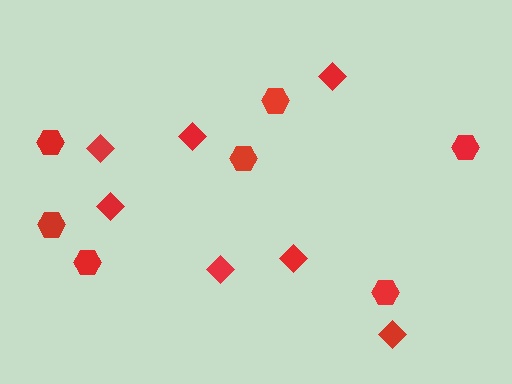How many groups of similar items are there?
There are 2 groups: one group of hexagons (7) and one group of diamonds (7).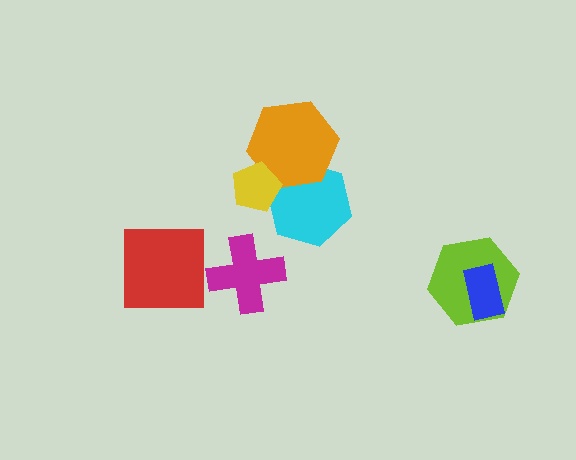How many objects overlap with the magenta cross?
0 objects overlap with the magenta cross.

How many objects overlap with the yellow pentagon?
2 objects overlap with the yellow pentagon.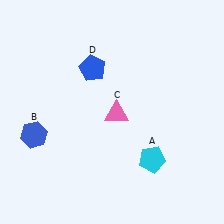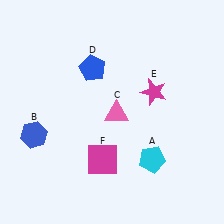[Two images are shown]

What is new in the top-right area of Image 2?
A magenta star (E) was added in the top-right area of Image 2.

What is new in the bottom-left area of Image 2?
A magenta square (F) was added in the bottom-left area of Image 2.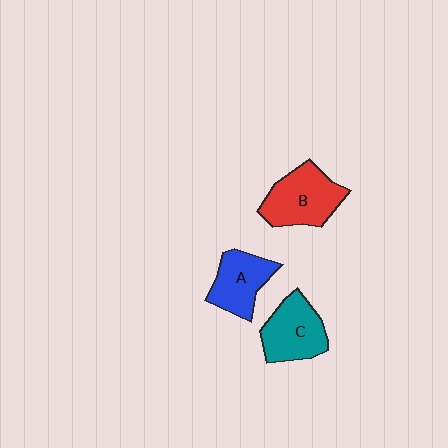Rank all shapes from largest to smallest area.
From largest to smallest: B (red), C (teal), A (blue).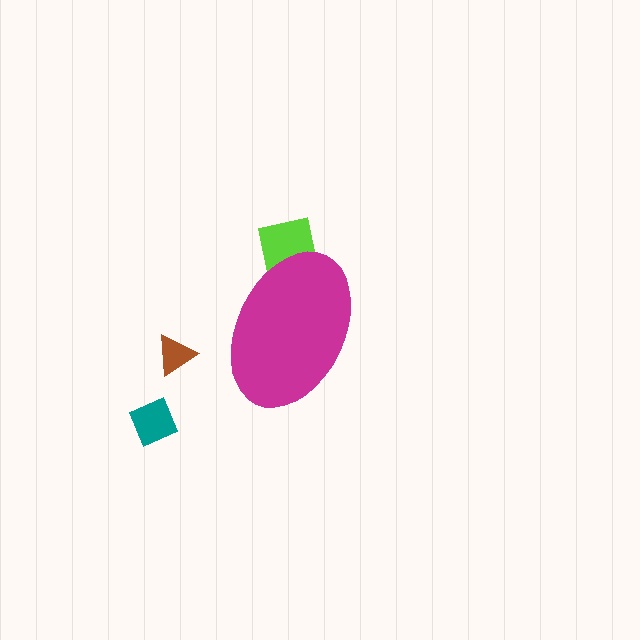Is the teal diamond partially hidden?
No, the teal diamond is fully visible.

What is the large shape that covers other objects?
A magenta ellipse.